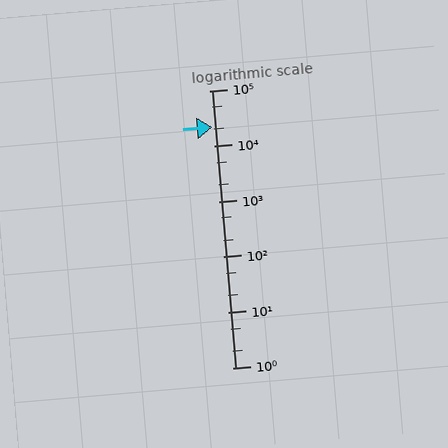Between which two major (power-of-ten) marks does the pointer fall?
The pointer is between 10000 and 100000.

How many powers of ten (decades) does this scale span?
The scale spans 5 decades, from 1 to 100000.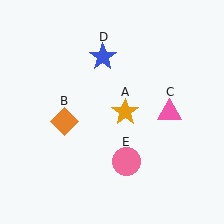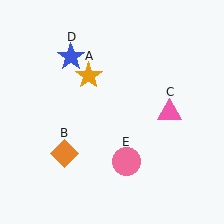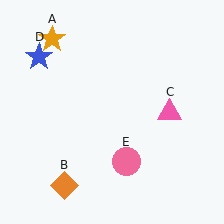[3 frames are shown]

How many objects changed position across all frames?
3 objects changed position: orange star (object A), orange diamond (object B), blue star (object D).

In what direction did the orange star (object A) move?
The orange star (object A) moved up and to the left.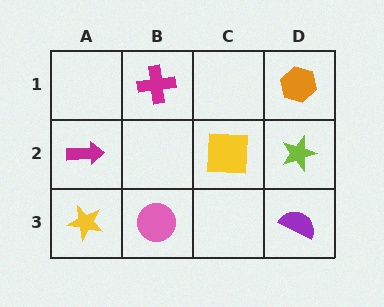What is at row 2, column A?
A magenta arrow.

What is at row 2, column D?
A lime star.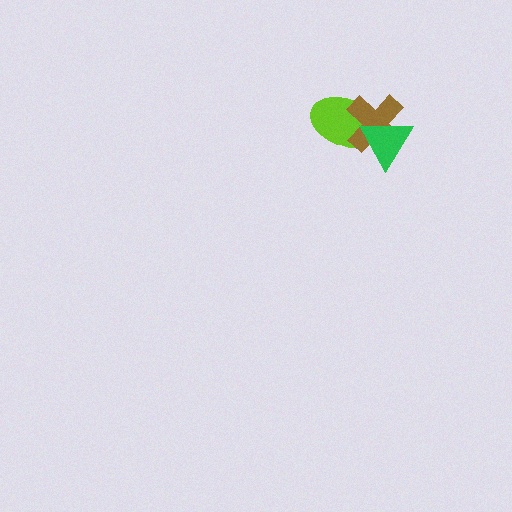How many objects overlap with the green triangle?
2 objects overlap with the green triangle.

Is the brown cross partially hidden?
Yes, it is partially covered by another shape.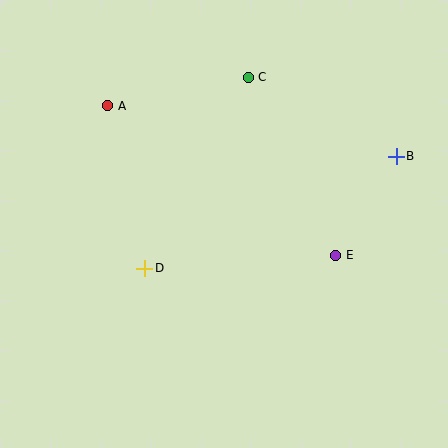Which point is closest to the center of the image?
Point D at (145, 268) is closest to the center.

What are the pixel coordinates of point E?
Point E is at (336, 255).